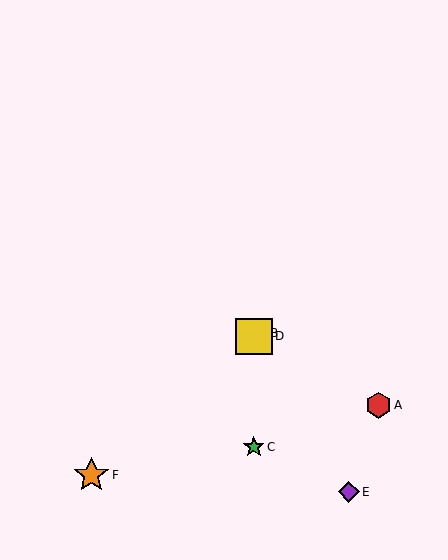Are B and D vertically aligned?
Yes, both are at x≈254.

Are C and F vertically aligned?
No, C is at x≈254 and F is at x≈91.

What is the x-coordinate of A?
Object A is at x≈378.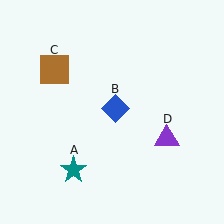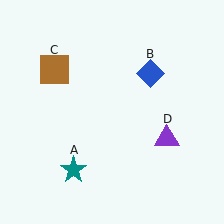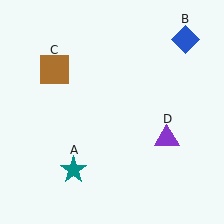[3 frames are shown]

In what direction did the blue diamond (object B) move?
The blue diamond (object B) moved up and to the right.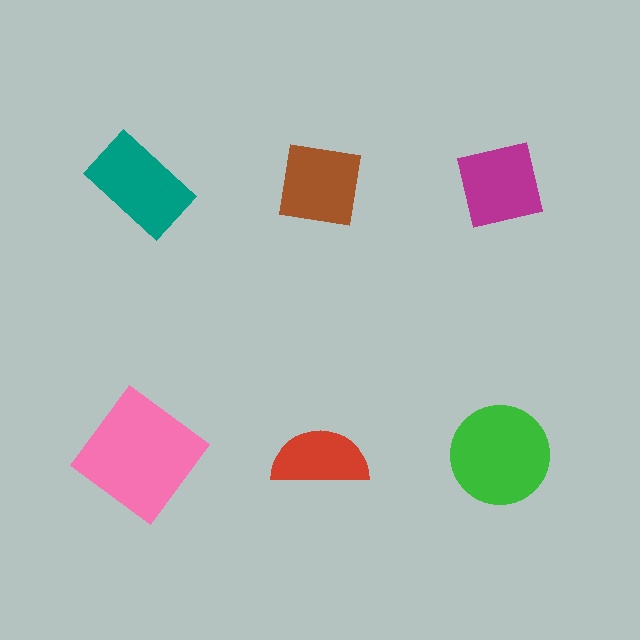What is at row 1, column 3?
A magenta square.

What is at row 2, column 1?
A pink diamond.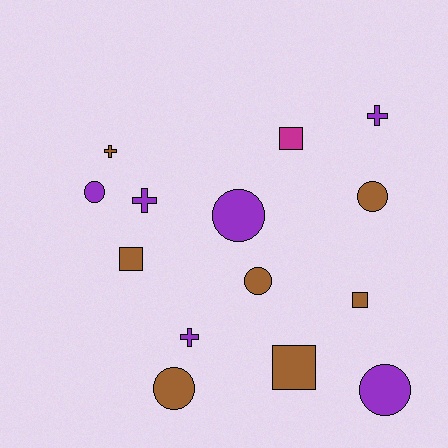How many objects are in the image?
There are 14 objects.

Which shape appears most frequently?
Circle, with 6 objects.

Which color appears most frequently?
Brown, with 7 objects.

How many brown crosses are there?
There is 1 brown cross.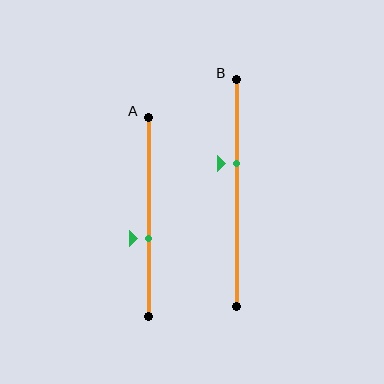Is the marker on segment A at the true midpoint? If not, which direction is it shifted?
No, the marker on segment A is shifted downward by about 11% of the segment length.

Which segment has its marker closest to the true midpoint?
Segment A has its marker closest to the true midpoint.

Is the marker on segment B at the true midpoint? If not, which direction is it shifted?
No, the marker on segment B is shifted upward by about 13% of the segment length.